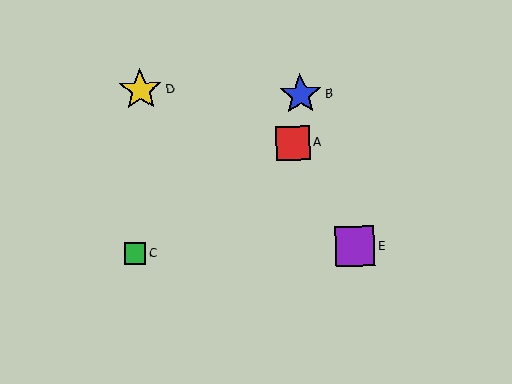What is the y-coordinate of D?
Object D is at y≈90.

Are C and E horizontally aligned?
Yes, both are at y≈254.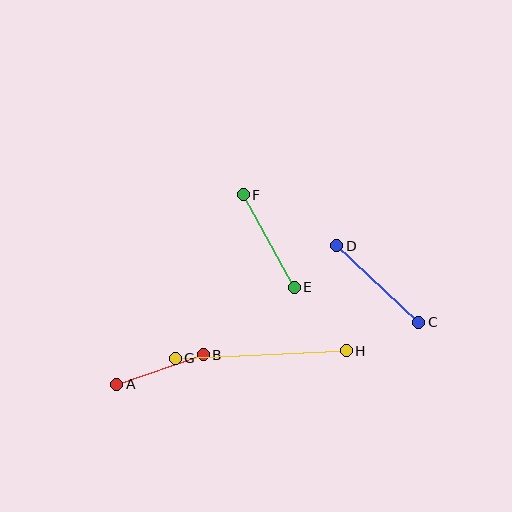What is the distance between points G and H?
The distance is approximately 171 pixels.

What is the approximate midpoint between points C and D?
The midpoint is at approximately (378, 284) pixels.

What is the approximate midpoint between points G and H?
The midpoint is at approximately (261, 355) pixels.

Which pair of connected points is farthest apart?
Points G and H are farthest apart.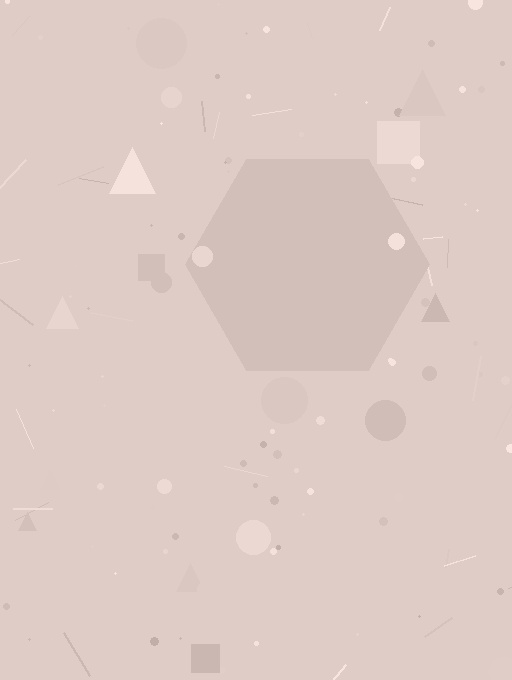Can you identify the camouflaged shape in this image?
The camouflaged shape is a hexagon.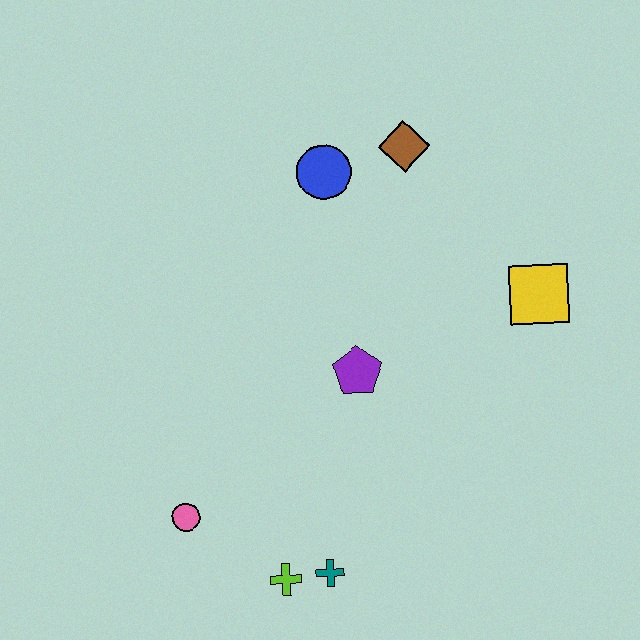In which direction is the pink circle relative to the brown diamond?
The pink circle is below the brown diamond.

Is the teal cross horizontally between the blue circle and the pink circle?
Yes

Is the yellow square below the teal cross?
No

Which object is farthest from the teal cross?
The brown diamond is farthest from the teal cross.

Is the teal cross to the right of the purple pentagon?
No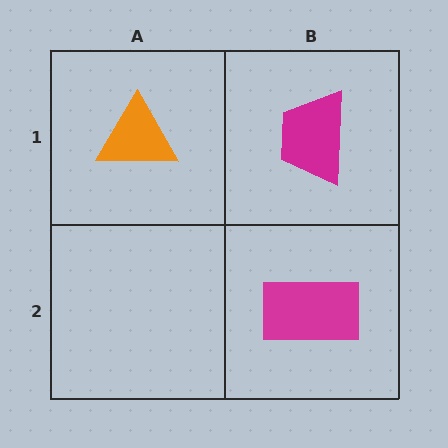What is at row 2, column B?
A magenta rectangle.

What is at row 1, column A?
An orange triangle.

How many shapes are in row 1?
2 shapes.